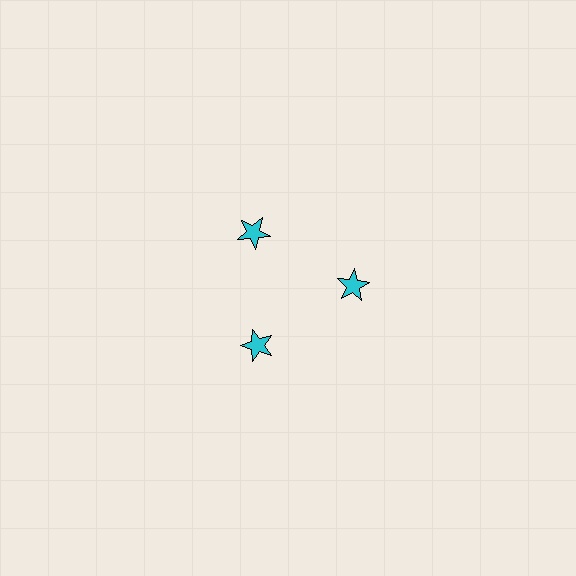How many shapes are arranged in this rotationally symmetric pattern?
There are 3 shapes, arranged in 3 groups of 1.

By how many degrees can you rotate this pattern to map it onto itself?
The pattern maps onto itself every 120 degrees of rotation.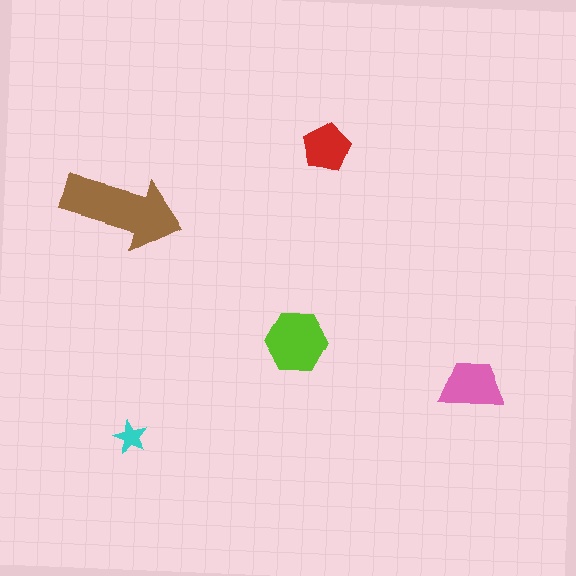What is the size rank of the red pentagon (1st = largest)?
4th.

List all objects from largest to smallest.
The brown arrow, the lime hexagon, the pink trapezoid, the red pentagon, the cyan star.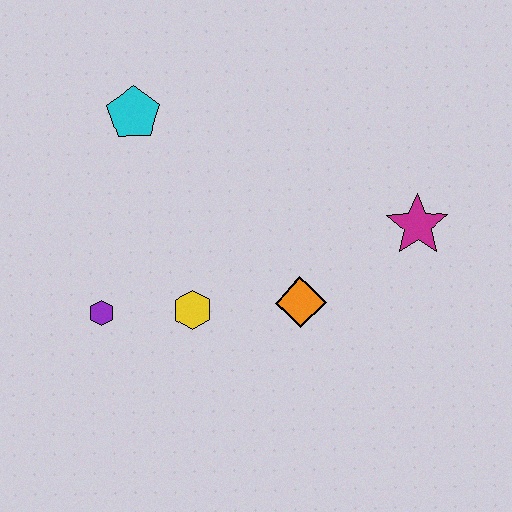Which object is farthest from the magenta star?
The purple hexagon is farthest from the magenta star.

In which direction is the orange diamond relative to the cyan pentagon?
The orange diamond is below the cyan pentagon.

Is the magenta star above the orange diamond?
Yes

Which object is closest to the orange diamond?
The yellow hexagon is closest to the orange diamond.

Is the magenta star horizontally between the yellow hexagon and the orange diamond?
No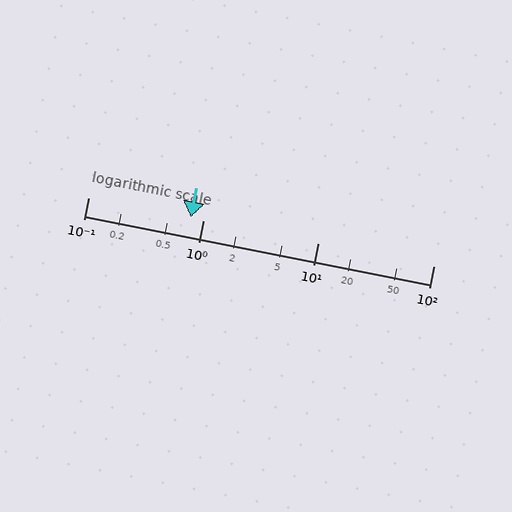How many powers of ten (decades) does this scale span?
The scale spans 3 decades, from 0.1 to 100.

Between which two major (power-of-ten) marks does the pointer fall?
The pointer is between 0.1 and 1.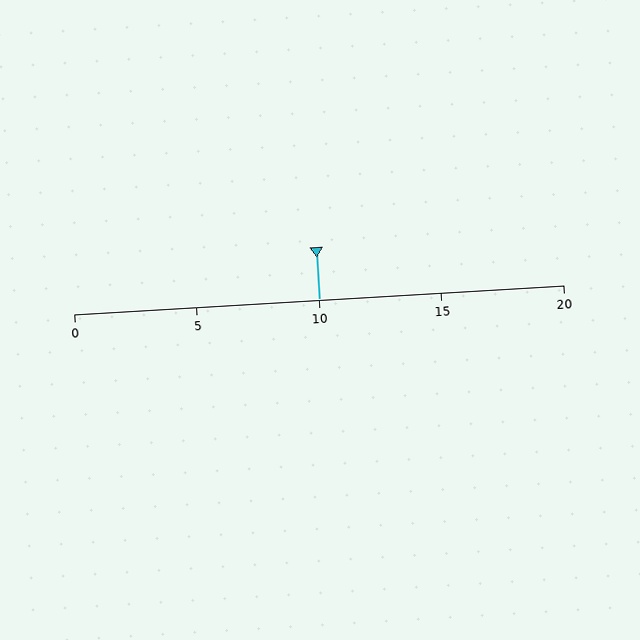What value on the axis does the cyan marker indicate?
The marker indicates approximately 10.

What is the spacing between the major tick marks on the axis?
The major ticks are spaced 5 apart.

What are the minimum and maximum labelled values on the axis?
The axis runs from 0 to 20.